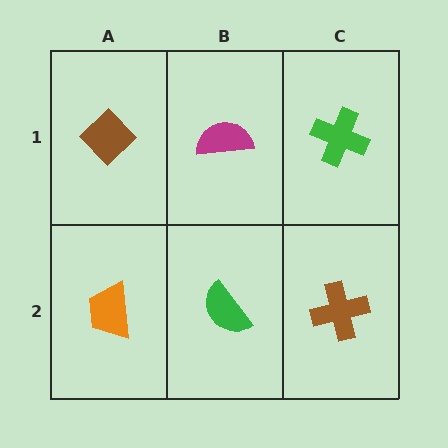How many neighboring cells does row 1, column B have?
3.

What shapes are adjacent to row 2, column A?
A brown diamond (row 1, column A), a green semicircle (row 2, column B).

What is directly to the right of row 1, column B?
A green cross.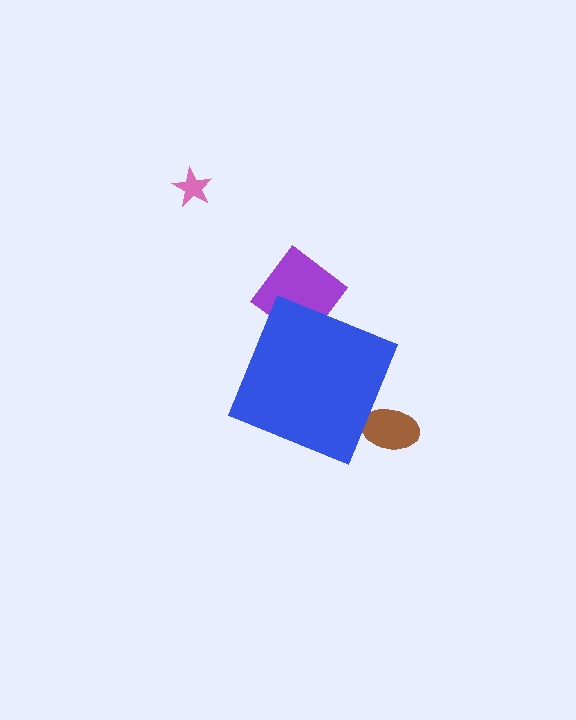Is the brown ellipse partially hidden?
Yes, the brown ellipse is partially hidden behind the blue diamond.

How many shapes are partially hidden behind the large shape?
2 shapes are partially hidden.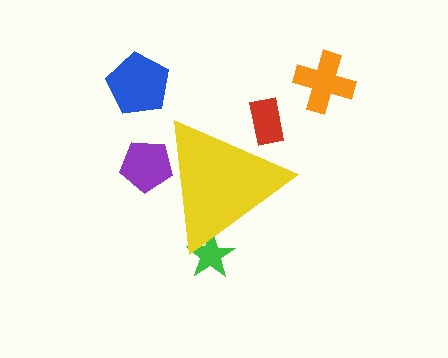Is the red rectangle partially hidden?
Yes, the red rectangle is partially hidden behind the yellow triangle.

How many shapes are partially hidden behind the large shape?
3 shapes are partially hidden.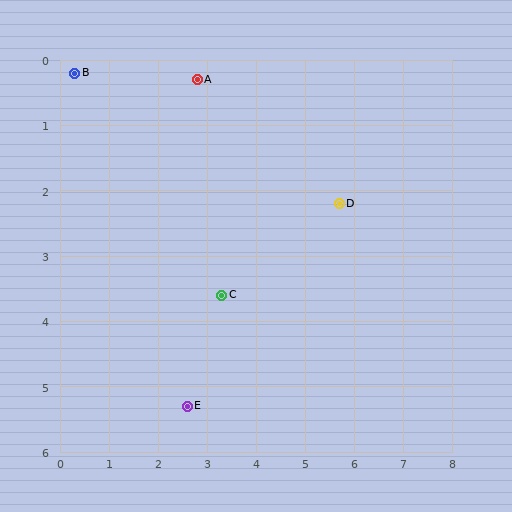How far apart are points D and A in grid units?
Points D and A are about 3.5 grid units apart.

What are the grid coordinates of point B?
Point B is at approximately (0.3, 0.2).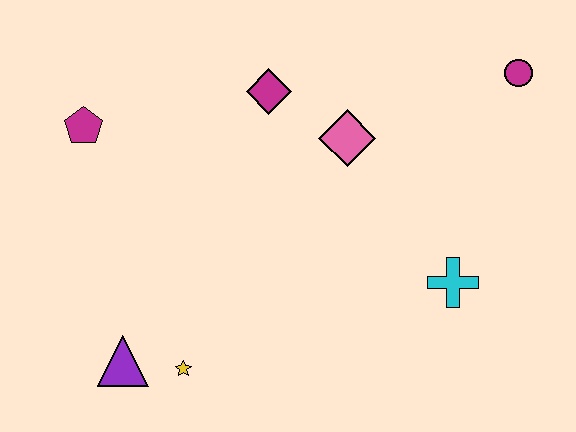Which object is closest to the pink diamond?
The magenta diamond is closest to the pink diamond.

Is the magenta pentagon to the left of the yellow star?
Yes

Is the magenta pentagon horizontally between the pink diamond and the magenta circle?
No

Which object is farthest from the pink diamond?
The purple triangle is farthest from the pink diamond.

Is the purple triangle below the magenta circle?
Yes